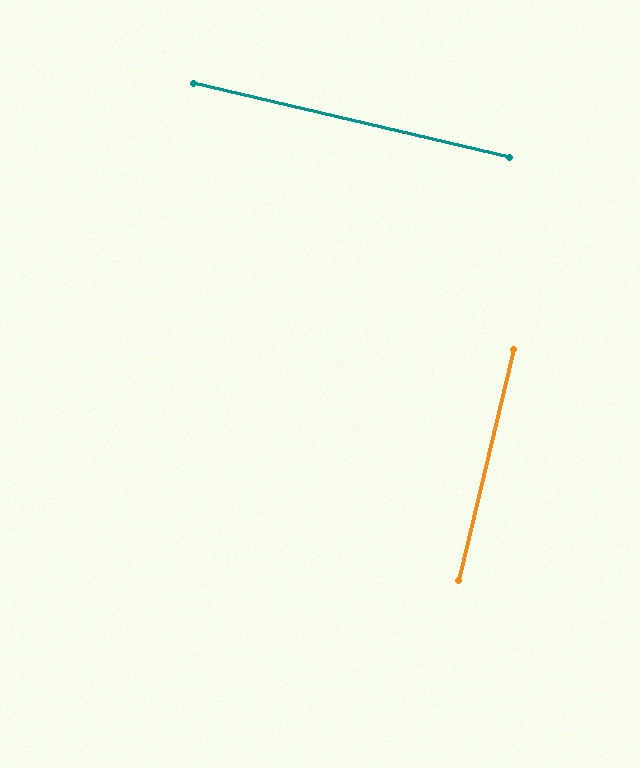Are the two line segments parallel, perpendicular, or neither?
Perpendicular — they meet at approximately 90°.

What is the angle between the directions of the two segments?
Approximately 90 degrees.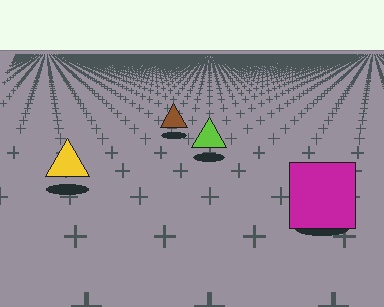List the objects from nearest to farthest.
From nearest to farthest: the magenta square, the yellow triangle, the lime triangle, the brown triangle.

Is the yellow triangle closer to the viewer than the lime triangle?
Yes. The yellow triangle is closer — you can tell from the texture gradient: the ground texture is coarser near it.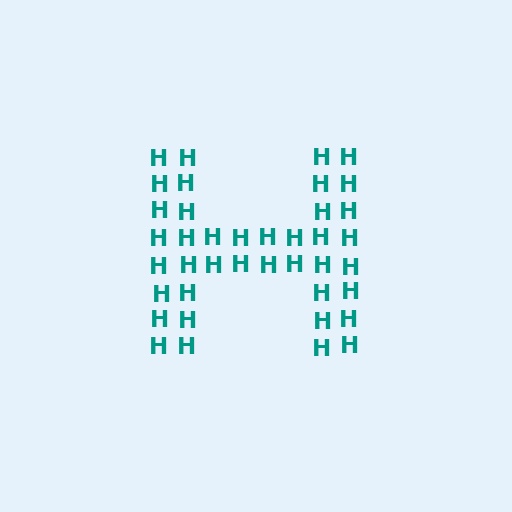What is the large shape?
The large shape is the letter H.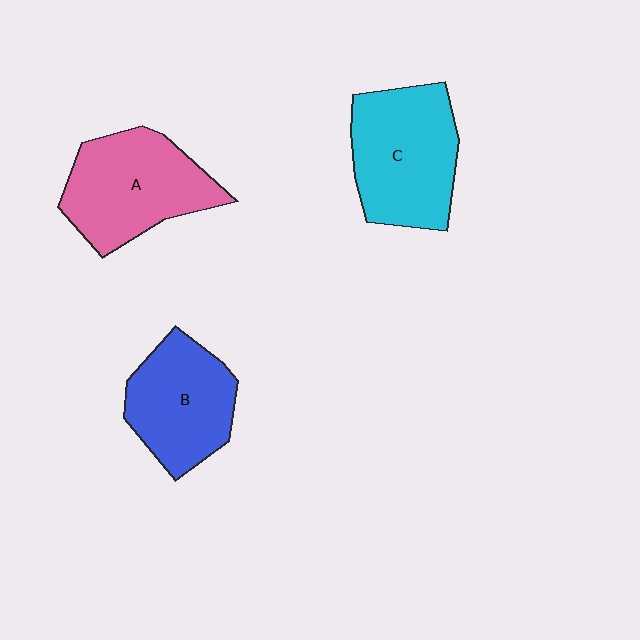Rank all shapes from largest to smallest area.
From largest to smallest: C (cyan), A (pink), B (blue).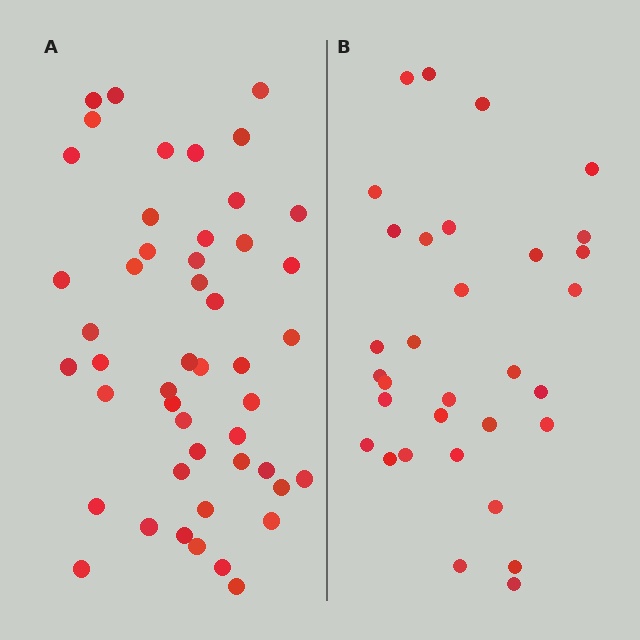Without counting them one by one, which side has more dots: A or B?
Region A (the left region) has more dots.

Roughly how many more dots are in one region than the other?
Region A has approximately 15 more dots than region B.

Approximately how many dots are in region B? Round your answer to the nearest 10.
About 30 dots. (The exact count is 32, which rounds to 30.)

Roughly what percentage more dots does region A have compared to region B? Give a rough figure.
About 50% more.